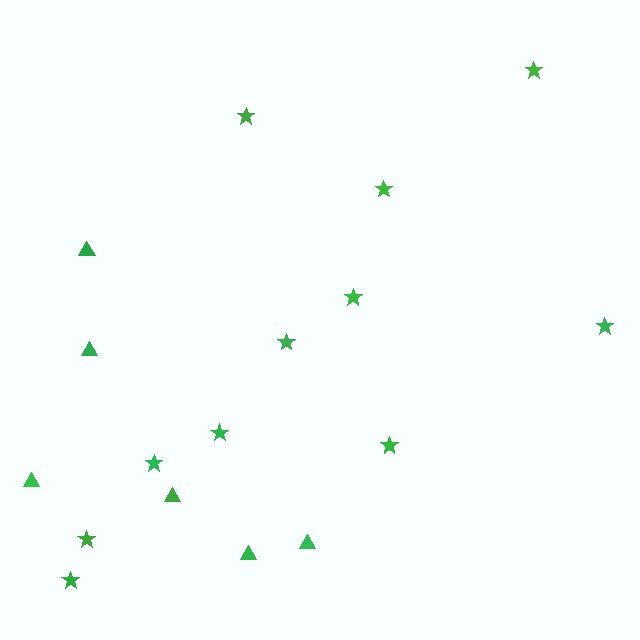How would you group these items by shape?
There are 2 groups: one group of stars (11) and one group of triangles (6).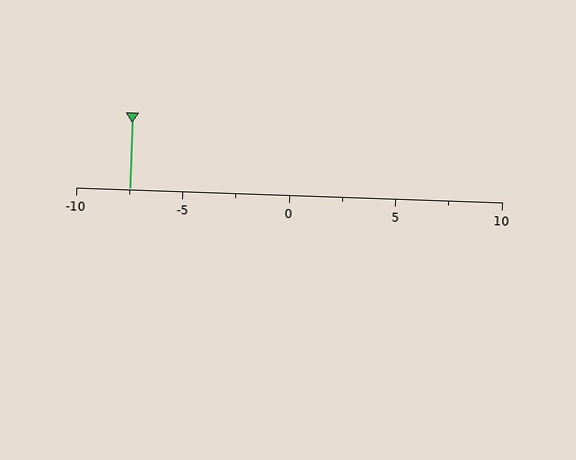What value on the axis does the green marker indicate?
The marker indicates approximately -7.5.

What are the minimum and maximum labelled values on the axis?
The axis runs from -10 to 10.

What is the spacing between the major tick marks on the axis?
The major ticks are spaced 5 apart.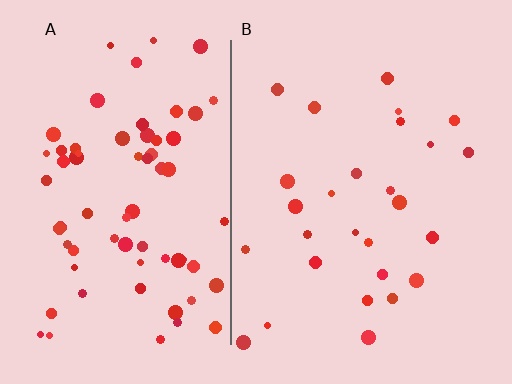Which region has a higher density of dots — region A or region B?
A (the left).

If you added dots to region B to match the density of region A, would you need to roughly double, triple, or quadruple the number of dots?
Approximately triple.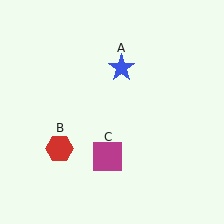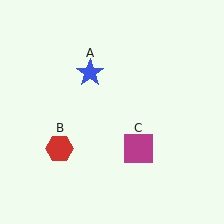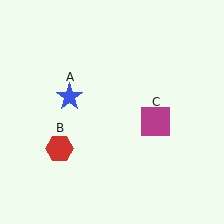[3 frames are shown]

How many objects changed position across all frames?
2 objects changed position: blue star (object A), magenta square (object C).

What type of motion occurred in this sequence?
The blue star (object A), magenta square (object C) rotated counterclockwise around the center of the scene.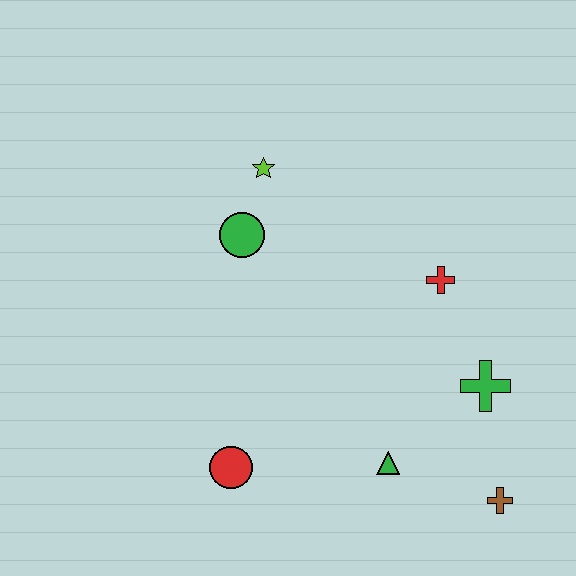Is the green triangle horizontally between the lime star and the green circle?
No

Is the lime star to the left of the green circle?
No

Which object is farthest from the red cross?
The red circle is farthest from the red cross.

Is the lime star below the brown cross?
No